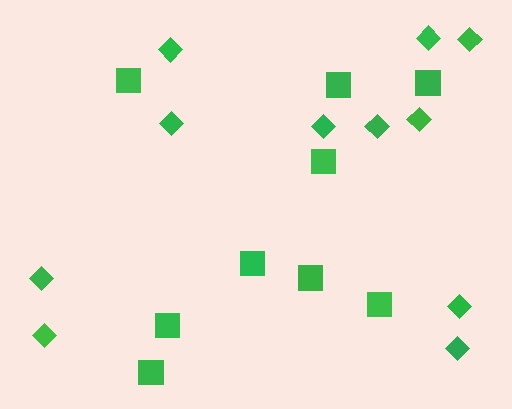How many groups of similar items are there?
There are 2 groups: one group of squares (9) and one group of diamonds (11).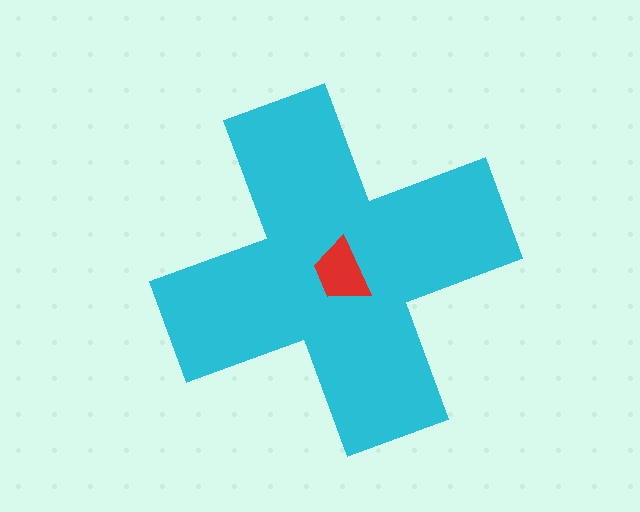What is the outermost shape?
The cyan cross.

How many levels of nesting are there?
2.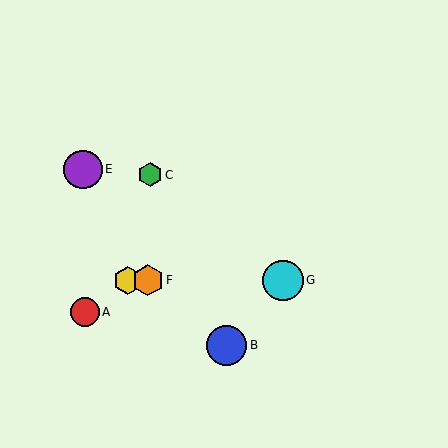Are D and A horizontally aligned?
No, D is at y≈280 and A is at y≈312.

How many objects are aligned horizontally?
3 objects (D, F, G) are aligned horizontally.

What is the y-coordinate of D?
Object D is at y≈280.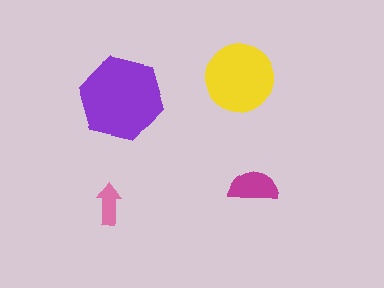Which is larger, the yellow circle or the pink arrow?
The yellow circle.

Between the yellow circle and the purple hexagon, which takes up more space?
The purple hexagon.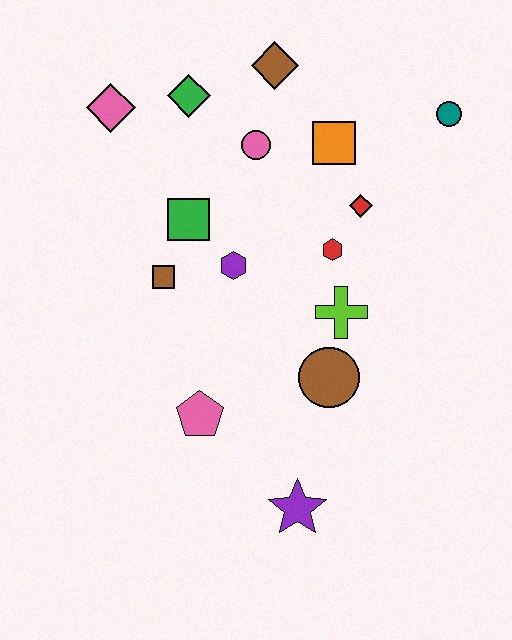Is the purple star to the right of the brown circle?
No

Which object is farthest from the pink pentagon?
The teal circle is farthest from the pink pentagon.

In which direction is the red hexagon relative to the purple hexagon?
The red hexagon is to the right of the purple hexagon.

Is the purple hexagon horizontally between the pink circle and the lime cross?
No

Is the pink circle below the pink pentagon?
No